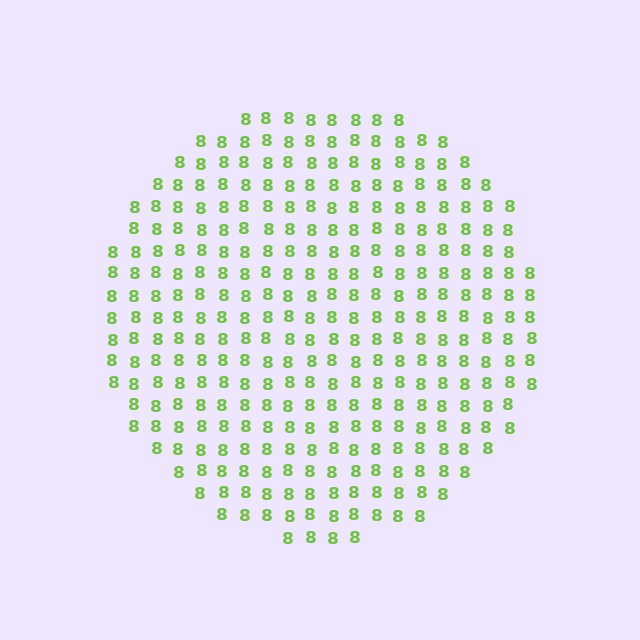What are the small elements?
The small elements are digit 8's.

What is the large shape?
The large shape is a circle.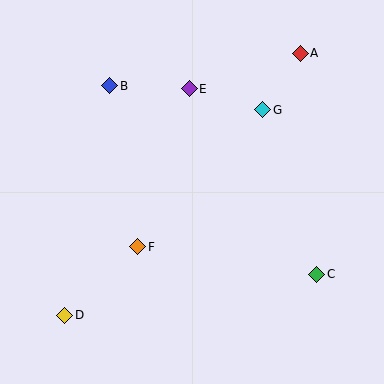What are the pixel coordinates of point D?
Point D is at (65, 315).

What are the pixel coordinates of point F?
Point F is at (138, 247).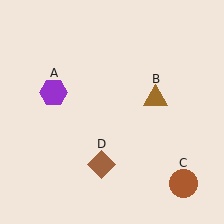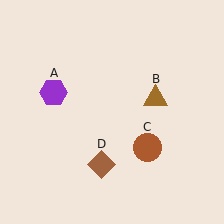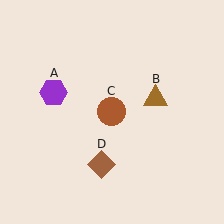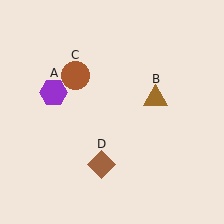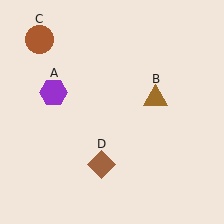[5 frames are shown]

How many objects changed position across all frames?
1 object changed position: brown circle (object C).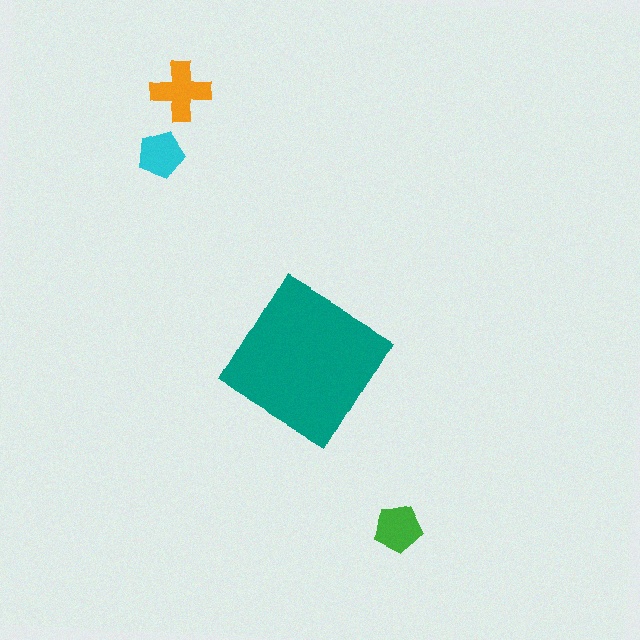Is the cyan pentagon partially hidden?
No, the cyan pentagon is fully visible.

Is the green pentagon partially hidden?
No, the green pentagon is fully visible.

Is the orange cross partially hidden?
No, the orange cross is fully visible.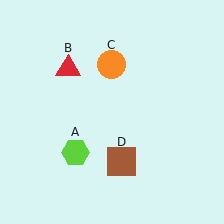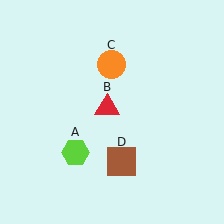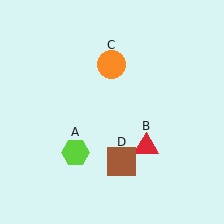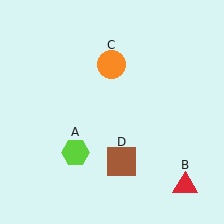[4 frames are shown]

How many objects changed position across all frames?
1 object changed position: red triangle (object B).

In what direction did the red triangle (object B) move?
The red triangle (object B) moved down and to the right.